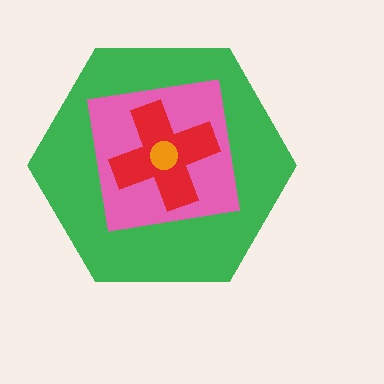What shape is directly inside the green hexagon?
The pink square.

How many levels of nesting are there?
4.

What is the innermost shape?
The orange circle.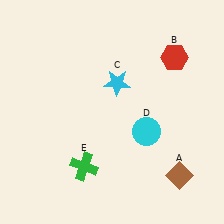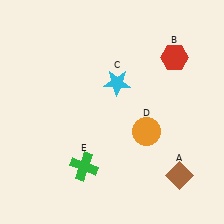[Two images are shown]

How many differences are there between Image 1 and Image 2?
There is 1 difference between the two images.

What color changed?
The circle (D) changed from cyan in Image 1 to orange in Image 2.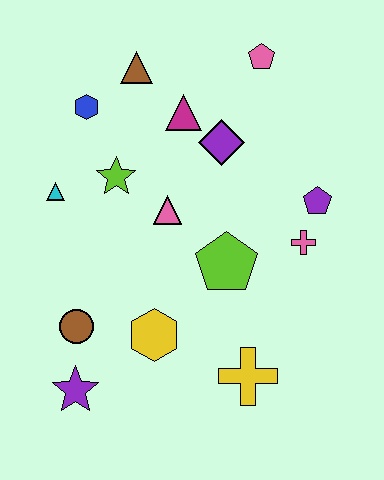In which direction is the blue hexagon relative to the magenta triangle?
The blue hexagon is to the left of the magenta triangle.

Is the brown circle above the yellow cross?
Yes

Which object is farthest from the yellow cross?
The brown triangle is farthest from the yellow cross.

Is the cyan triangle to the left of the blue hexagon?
Yes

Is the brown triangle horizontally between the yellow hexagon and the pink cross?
No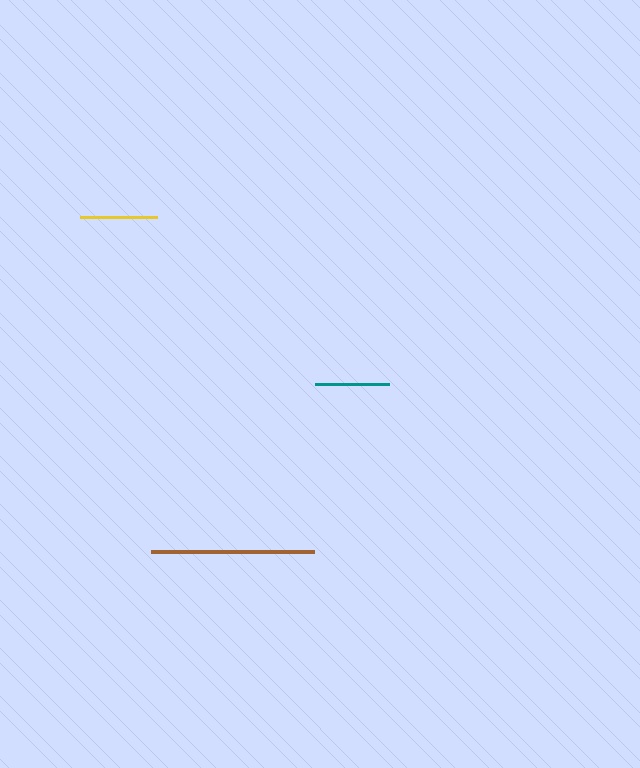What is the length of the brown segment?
The brown segment is approximately 163 pixels long.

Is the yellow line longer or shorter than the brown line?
The brown line is longer than the yellow line.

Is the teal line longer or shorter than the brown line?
The brown line is longer than the teal line.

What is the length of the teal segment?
The teal segment is approximately 74 pixels long.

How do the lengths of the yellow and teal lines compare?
The yellow and teal lines are approximately the same length.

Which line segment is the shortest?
The teal line is the shortest at approximately 74 pixels.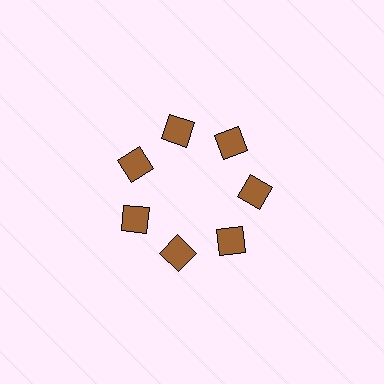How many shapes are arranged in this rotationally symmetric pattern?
There are 7 shapes, arranged in 7 groups of 1.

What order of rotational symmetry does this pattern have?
This pattern has 7-fold rotational symmetry.